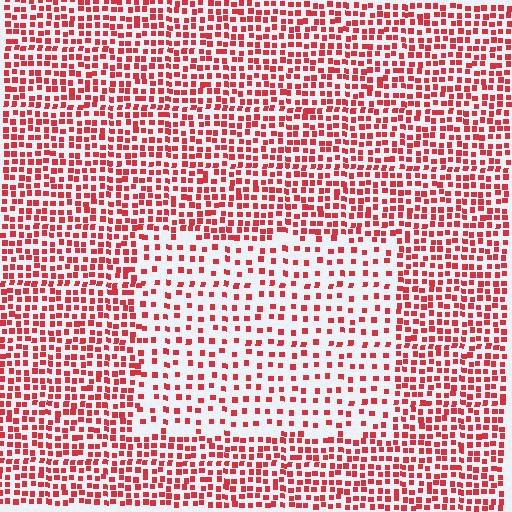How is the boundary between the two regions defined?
The boundary is defined by a change in element density (approximately 2.1x ratio). All elements are the same color, size, and shape.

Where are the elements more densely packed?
The elements are more densely packed outside the rectangle boundary.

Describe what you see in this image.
The image contains small red elements arranged at two different densities. A rectangle-shaped region is visible where the elements are less densely packed than the surrounding area.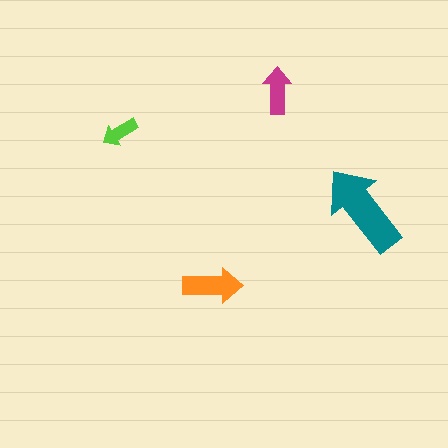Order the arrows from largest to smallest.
the teal one, the orange one, the magenta one, the lime one.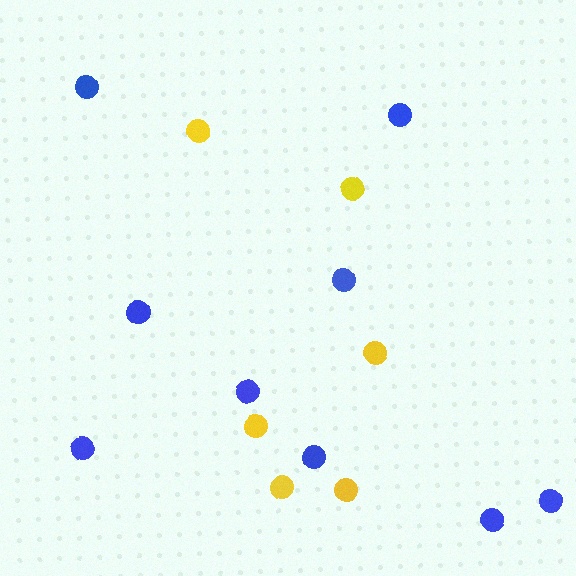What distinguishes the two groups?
There are 2 groups: one group of blue circles (9) and one group of yellow circles (6).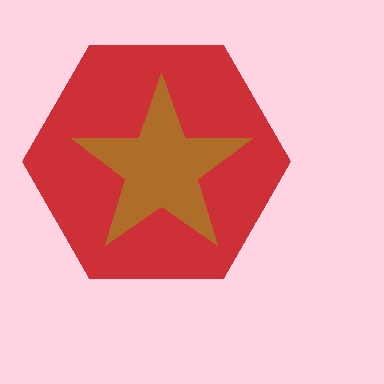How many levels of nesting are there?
2.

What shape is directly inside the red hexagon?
The brown star.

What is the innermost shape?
The brown star.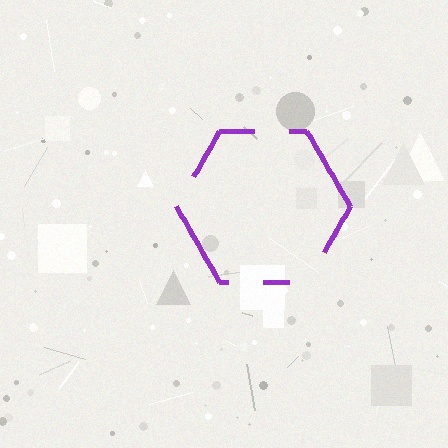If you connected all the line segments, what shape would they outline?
They would outline a hexagon.